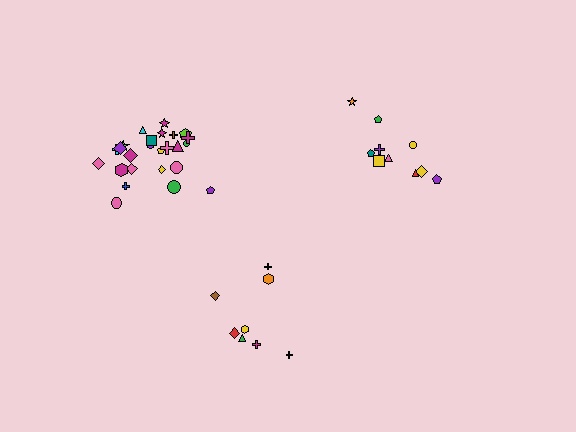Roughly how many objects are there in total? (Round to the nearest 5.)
Roughly 45 objects in total.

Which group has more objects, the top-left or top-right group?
The top-left group.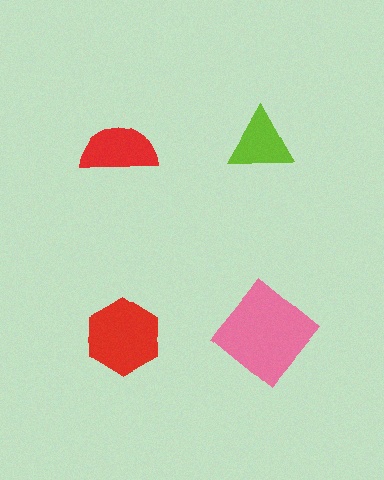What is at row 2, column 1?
A red hexagon.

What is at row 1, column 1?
A red semicircle.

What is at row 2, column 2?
A pink diamond.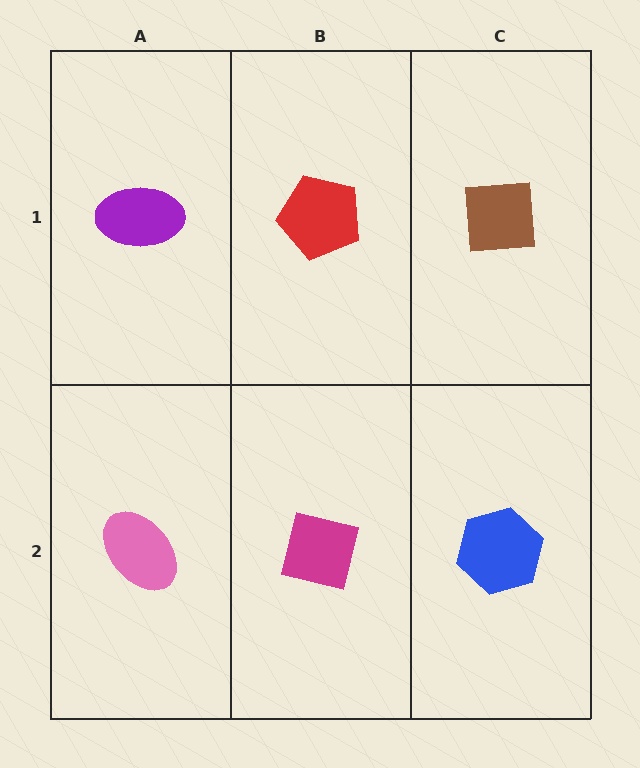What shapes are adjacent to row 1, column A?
A pink ellipse (row 2, column A), a red pentagon (row 1, column B).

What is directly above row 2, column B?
A red pentagon.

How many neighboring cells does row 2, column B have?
3.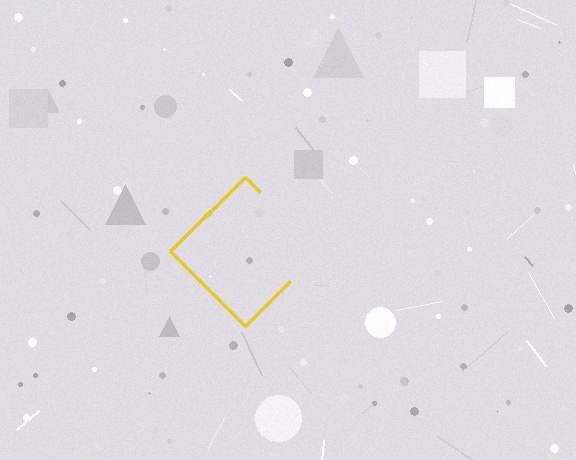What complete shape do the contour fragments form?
The contour fragments form a diamond.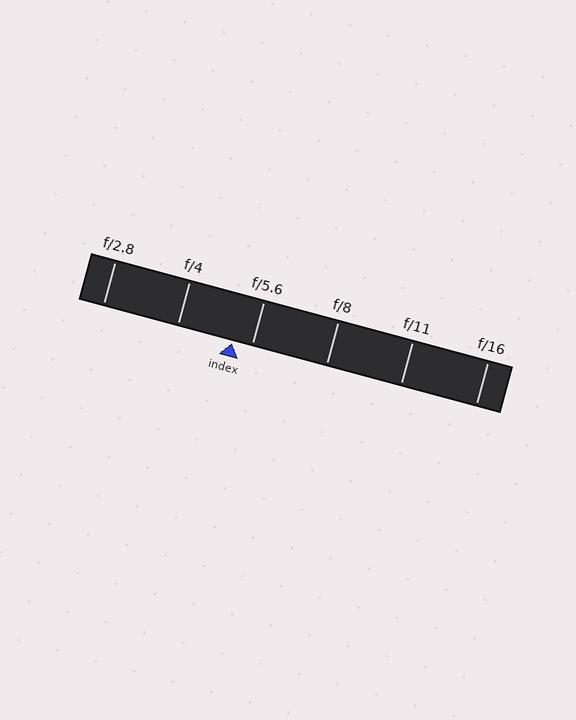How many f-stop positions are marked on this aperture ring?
There are 6 f-stop positions marked.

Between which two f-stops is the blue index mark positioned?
The index mark is between f/4 and f/5.6.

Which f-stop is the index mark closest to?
The index mark is closest to f/5.6.